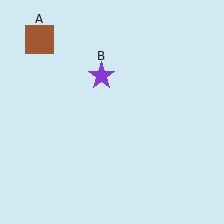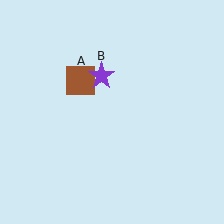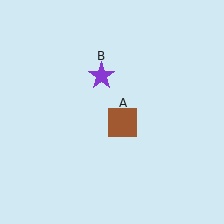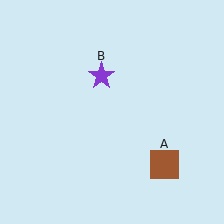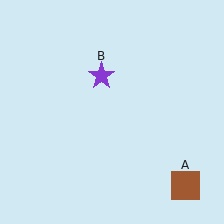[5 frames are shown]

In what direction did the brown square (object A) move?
The brown square (object A) moved down and to the right.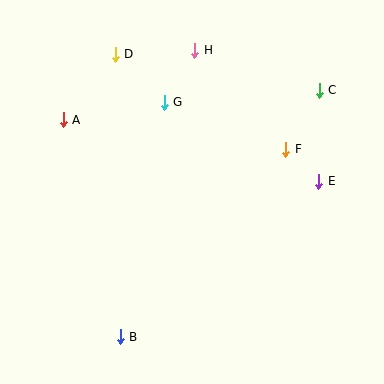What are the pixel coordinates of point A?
Point A is at (63, 120).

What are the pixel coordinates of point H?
Point H is at (195, 50).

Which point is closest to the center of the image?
Point G at (164, 102) is closest to the center.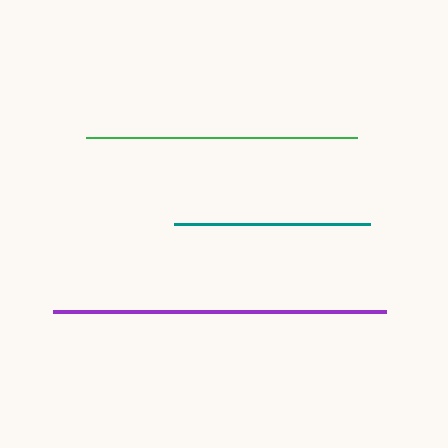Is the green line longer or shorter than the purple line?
The purple line is longer than the green line.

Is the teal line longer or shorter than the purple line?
The purple line is longer than the teal line.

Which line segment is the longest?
The purple line is the longest at approximately 333 pixels.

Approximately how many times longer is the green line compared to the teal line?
The green line is approximately 1.4 times the length of the teal line.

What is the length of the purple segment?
The purple segment is approximately 333 pixels long.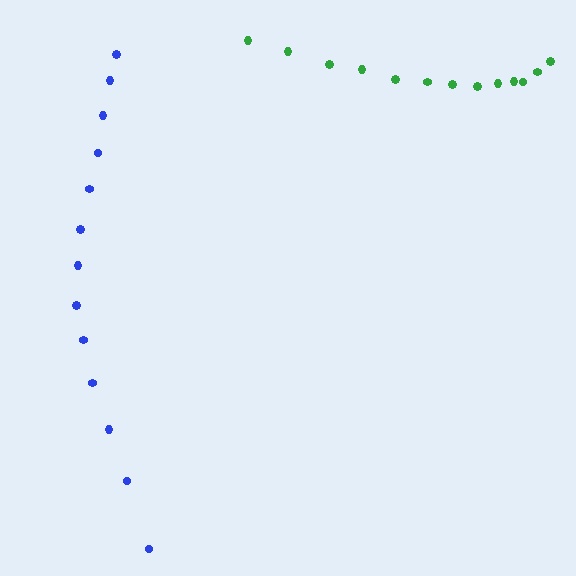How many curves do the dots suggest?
There are 2 distinct paths.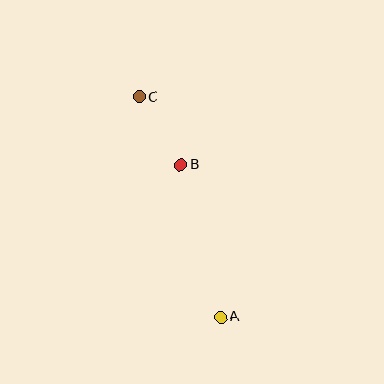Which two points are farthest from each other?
Points A and C are farthest from each other.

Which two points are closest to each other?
Points B and C are closest to each other.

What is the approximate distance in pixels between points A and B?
The distance between A and B is approximately 157 pixels.